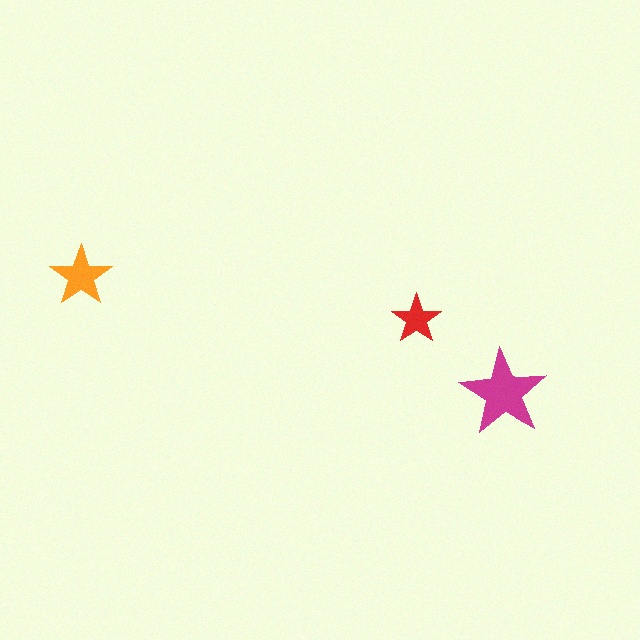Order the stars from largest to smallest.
the magenta one, the orange one, the red one.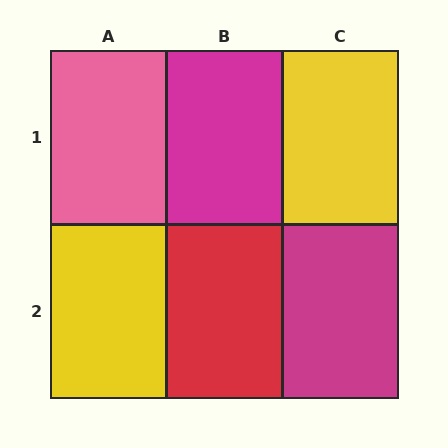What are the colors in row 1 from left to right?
Pink, magenta, yellow.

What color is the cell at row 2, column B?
Red.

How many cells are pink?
1 cell is pink.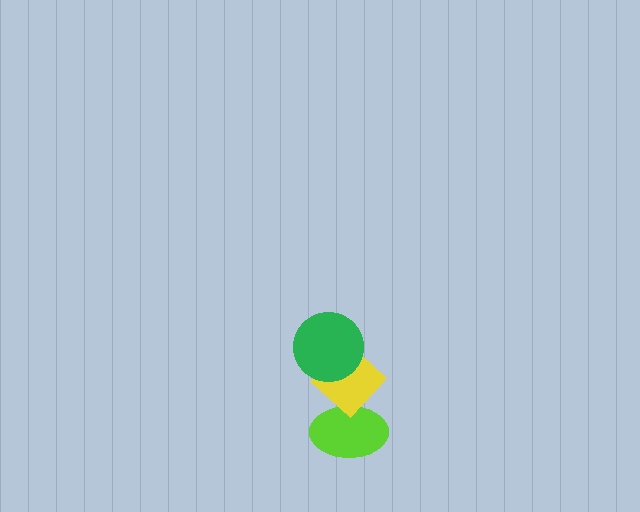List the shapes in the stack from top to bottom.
From top to bottom: the green circle, the yellow diamond, the lime ellipse.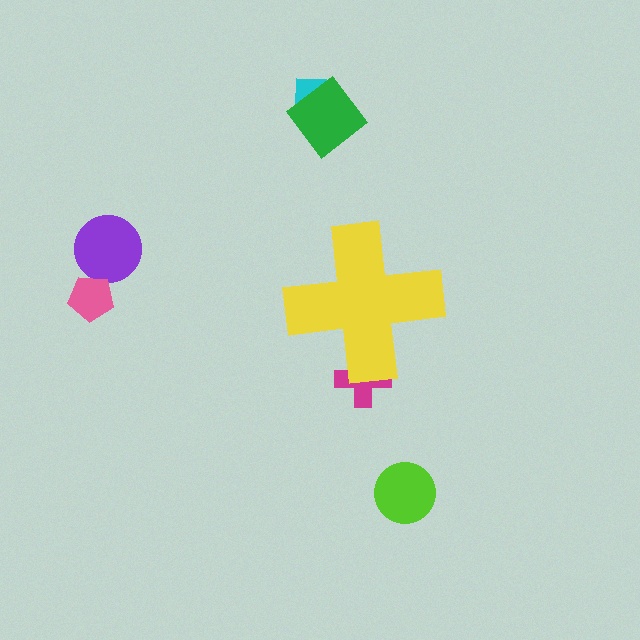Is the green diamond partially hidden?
No, the green diamond is fully visible.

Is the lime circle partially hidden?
No, the lime circle is fully visible.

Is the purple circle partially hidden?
No, the purple circle is fully visible.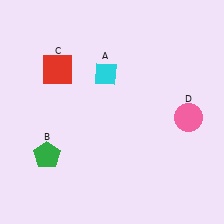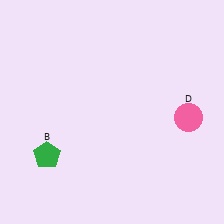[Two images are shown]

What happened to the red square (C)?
The red square (C) was removed in Image 2. It was in the top-left area of Image 1.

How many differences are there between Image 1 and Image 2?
There are 2 differences between the two images.